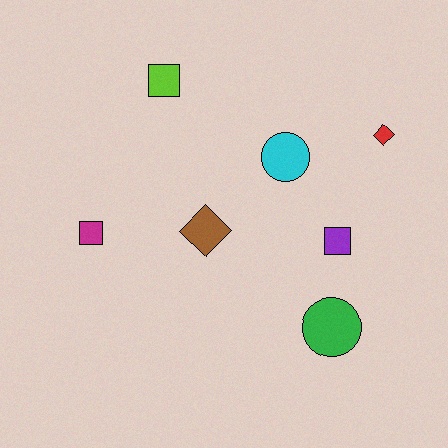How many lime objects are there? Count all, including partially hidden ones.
There is 1 lime object.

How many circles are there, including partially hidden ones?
There are 2 circles.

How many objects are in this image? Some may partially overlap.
There are 7 objects.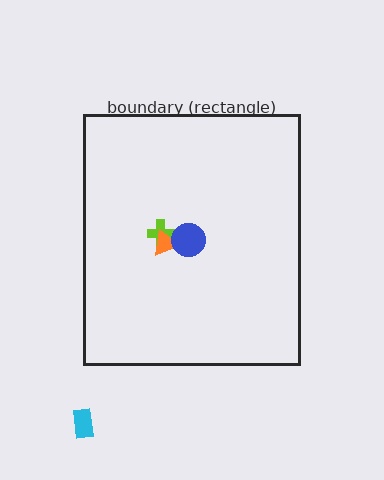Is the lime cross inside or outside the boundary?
Inside.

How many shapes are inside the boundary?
3 inside, 1 outside.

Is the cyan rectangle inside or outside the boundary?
Outside.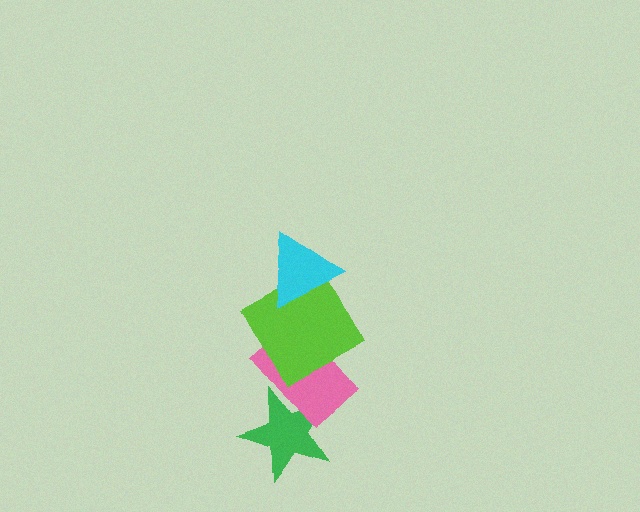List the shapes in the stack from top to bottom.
From top to bottom: the cyan triangle, the lime square, the pink rectangle, the green star.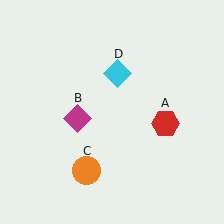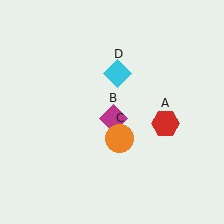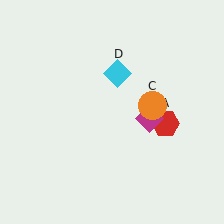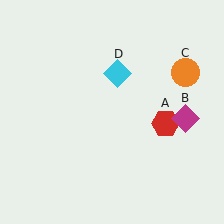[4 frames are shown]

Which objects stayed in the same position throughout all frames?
Red hexagon (object A) and cyan diamond (object D) remained stationary.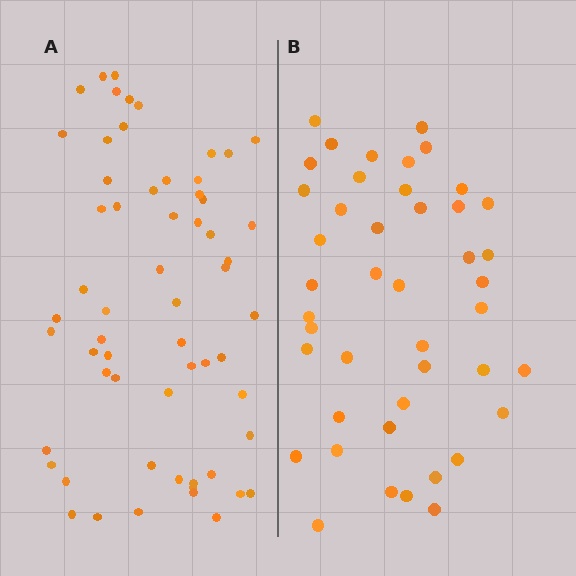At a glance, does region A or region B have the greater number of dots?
Region A (the left region) has more dots.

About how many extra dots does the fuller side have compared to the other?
Region A has approximately 15 more dots than region B.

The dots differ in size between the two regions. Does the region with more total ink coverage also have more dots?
No. Region B has more total ink coverage because its dots are larger, but region A actually contains more individual dots. Total area can be misleading — the number of items is what matters here.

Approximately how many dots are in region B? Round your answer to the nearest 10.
About 40 dots. (The exact count is 44, which rounds to 40.)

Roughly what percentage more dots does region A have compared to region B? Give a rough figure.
About 35% more.